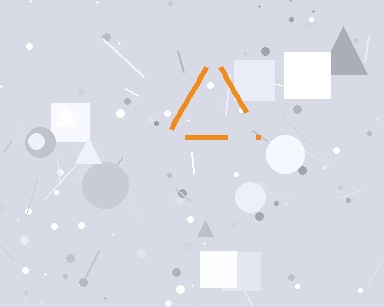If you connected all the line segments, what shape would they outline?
They would outline a triangle.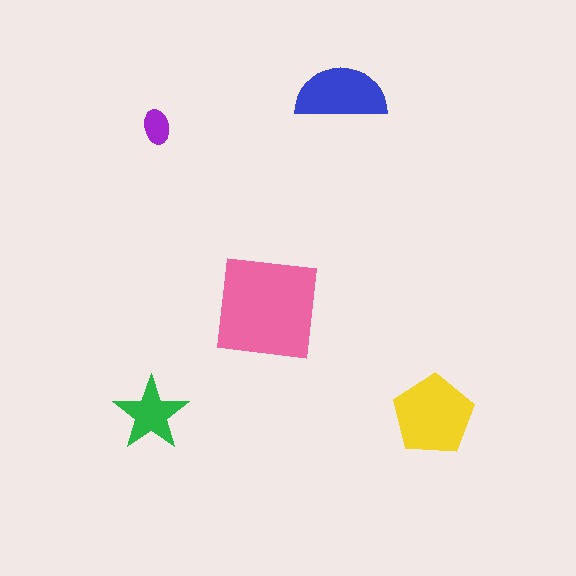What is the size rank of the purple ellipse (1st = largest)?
5th.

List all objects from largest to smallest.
The pink square, the yellow pentagon, the blue semicircle, the green star, the purple ellipse.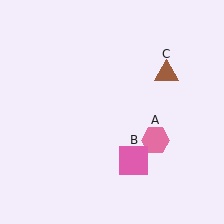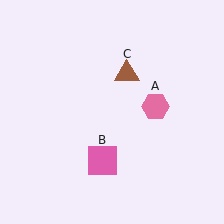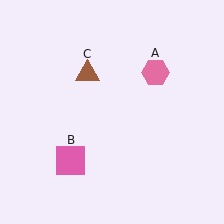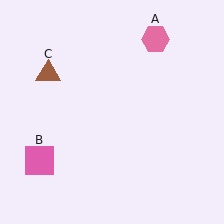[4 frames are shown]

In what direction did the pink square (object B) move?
The pink square (object B) moved left.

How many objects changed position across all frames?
3 objects changed position: pink hexagon (object A), pink square (object B), brown triangle (object C).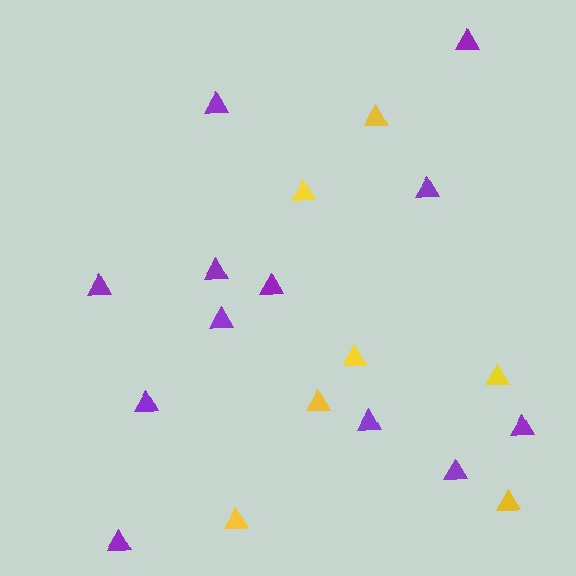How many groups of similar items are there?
There are 2 groups: one group of yellow triangles (7) and one group of purple triangles (12).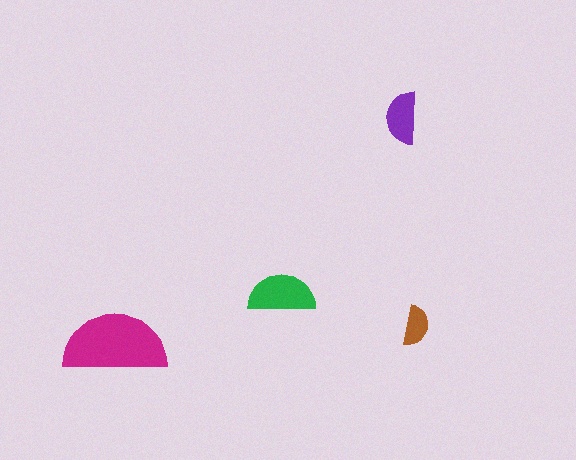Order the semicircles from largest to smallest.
the magenta one, the green one, the purple one, the brown one.